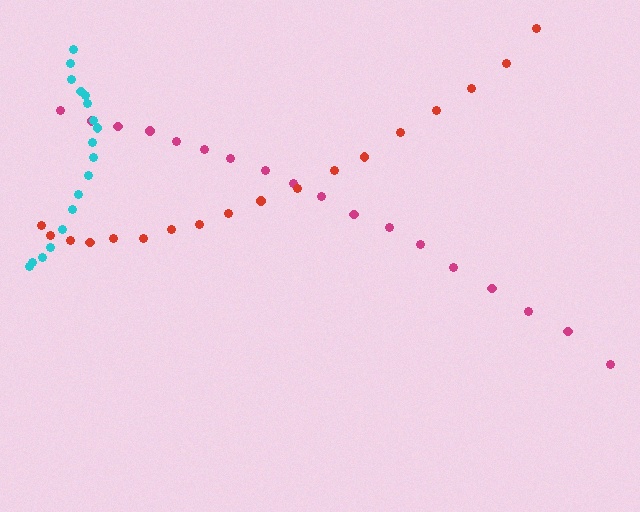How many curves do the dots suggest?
There are 3 distinct paths.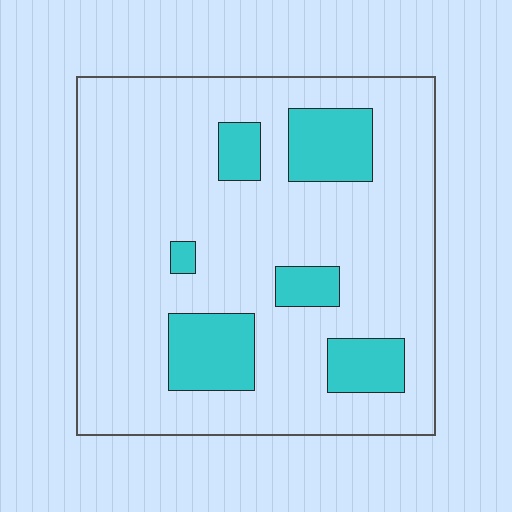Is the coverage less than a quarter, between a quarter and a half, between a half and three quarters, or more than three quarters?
Less than a quarter.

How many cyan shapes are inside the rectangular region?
6.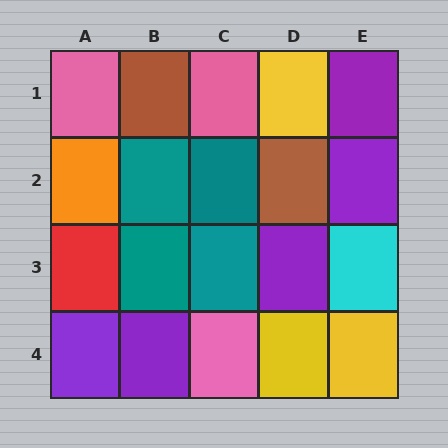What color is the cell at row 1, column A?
Pink.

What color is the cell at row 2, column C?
Teal.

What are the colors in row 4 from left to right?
Purple, purple, pink, yellow, yellow.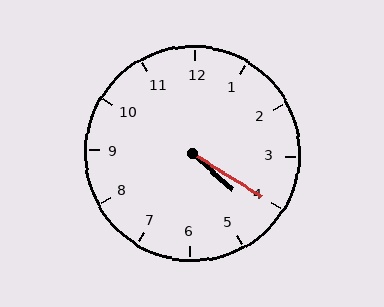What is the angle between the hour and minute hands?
Approximately 10 degrees.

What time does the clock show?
4:20.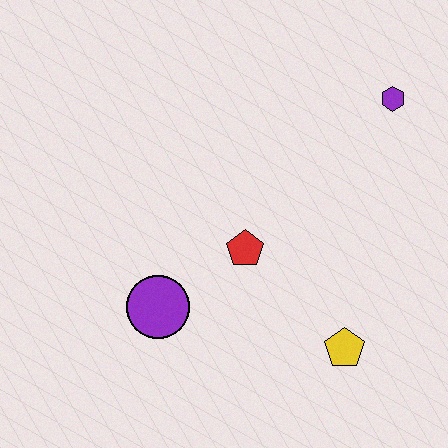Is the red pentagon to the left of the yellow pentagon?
Yes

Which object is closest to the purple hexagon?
The red pentagon is closest to the purple hexagon.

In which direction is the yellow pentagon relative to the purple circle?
The yellow pentagon is to the right of the purple circle.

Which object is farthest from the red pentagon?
The purple hexagon is farthest from the red pentagon.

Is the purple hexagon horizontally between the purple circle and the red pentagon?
No